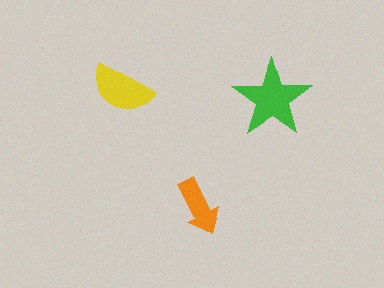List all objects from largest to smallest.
The green star, the yellow semicircle, the orange arrow.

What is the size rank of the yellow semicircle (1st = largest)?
2nd.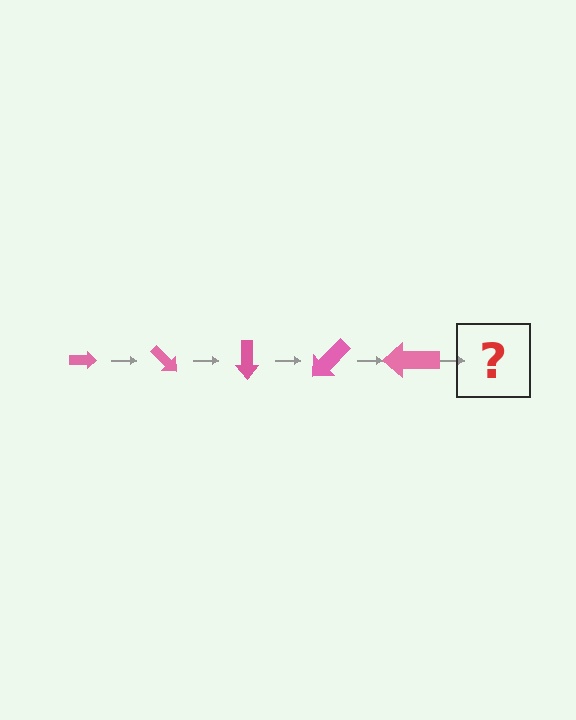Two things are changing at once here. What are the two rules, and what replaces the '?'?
The two rules are that the arrow grows larger each step and it rotates 45 degrees each step. The '?' should be an arrow, larger than the previous one and rotated 225 degrees from the start.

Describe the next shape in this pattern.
It should be an arrow, larger than the previous one and rotated 225 degrees from the start.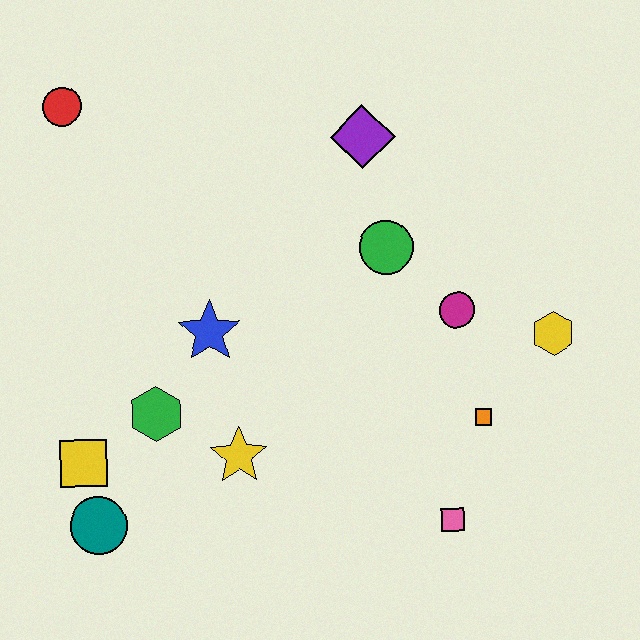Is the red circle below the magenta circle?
No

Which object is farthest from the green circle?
The teal circle is farthest from the green circle.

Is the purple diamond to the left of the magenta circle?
Yes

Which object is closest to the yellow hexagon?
The magenta circle is closest to the yellow hexagon.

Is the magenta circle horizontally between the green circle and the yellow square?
No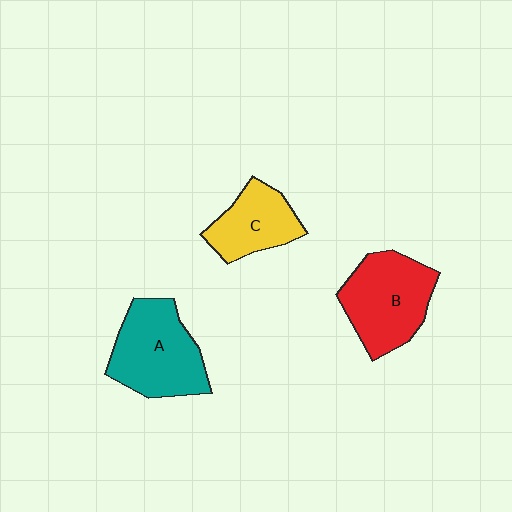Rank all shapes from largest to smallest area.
From largest to smallest: A (teal), B (red), C (yellow).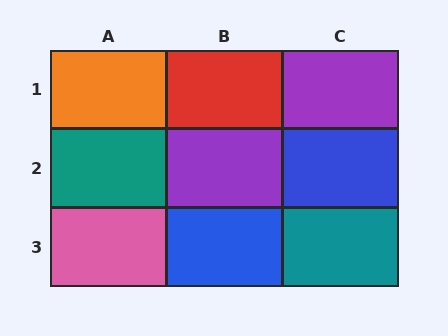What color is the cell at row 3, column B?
Blue.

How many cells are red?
1 cell is red.